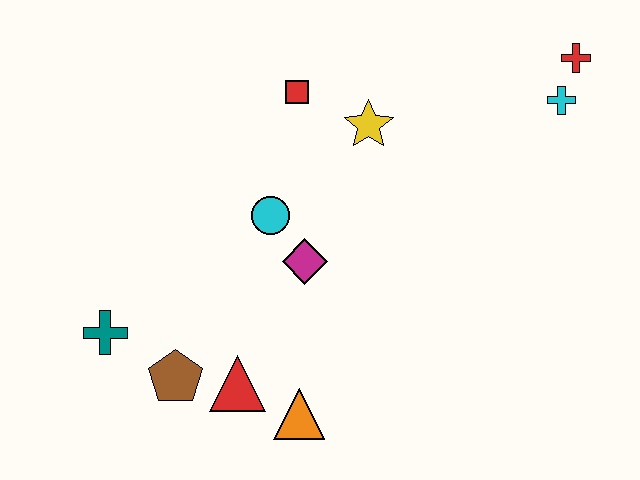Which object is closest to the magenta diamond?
The cyan circle is closest to the magenta diamond.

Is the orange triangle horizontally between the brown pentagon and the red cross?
Yes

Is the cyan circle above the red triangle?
Yes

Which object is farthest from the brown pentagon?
The red cross is farthest from the brown pentagon.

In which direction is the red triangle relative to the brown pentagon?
The red triangle is to the right of the brown pentagon.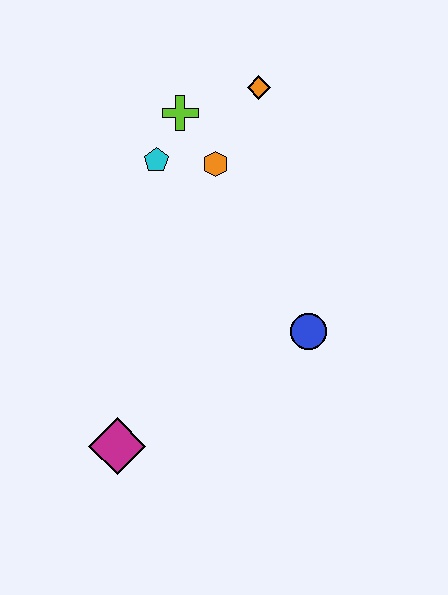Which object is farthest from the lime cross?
The magenta diamond is farthest from the lime cross.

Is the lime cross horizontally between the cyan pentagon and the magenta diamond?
No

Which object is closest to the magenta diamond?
The blue circle is closest to the magenta diamond.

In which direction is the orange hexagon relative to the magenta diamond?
The orange hexagon is above the magenta diamond.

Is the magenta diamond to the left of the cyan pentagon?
Yes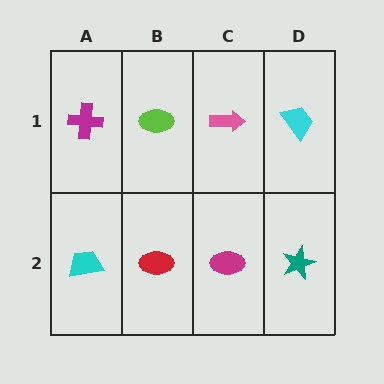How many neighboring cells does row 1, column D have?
2.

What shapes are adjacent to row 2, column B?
A lime ellipse (row 1, column B), a cyan trapezoid (row 2, column A), a magenta ellipse (row 2, column C).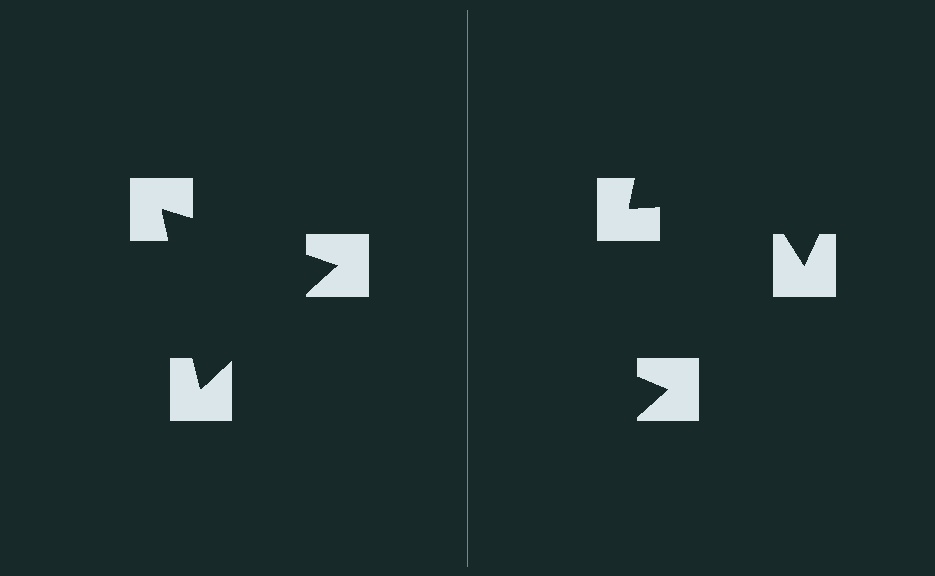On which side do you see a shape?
An illusory triangle appears on the left side. On the right side the wedge cuts are rotated, so no coherent shape forms.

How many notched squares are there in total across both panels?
6 — 3 on each side.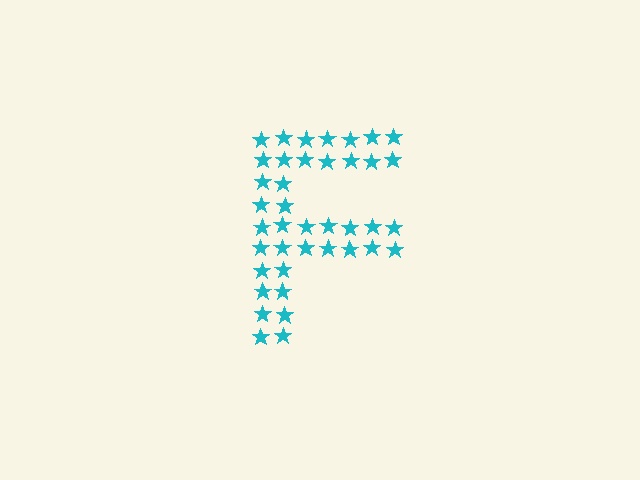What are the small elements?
The small elements are stars.